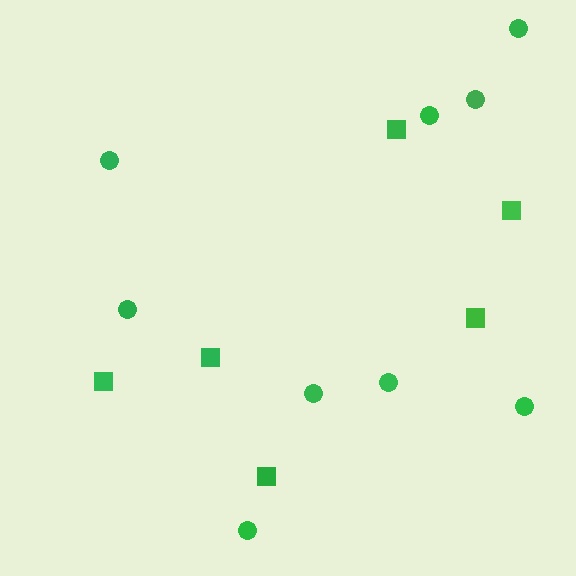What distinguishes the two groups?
There are 2 groups: one group of circles (9) and one group of squares (6).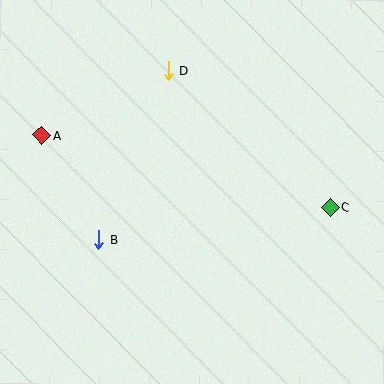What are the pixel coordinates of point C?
Point C is at (330, 208).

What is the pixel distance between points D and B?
The distance between D and B is 183 pixels.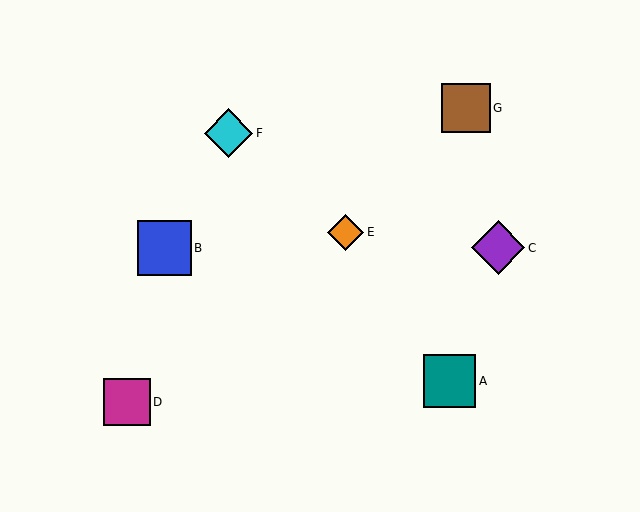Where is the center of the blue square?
The center of the blue square is at (164, 248).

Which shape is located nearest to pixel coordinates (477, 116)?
The brown square (labeled G) at (466, 108) is nearest to that location.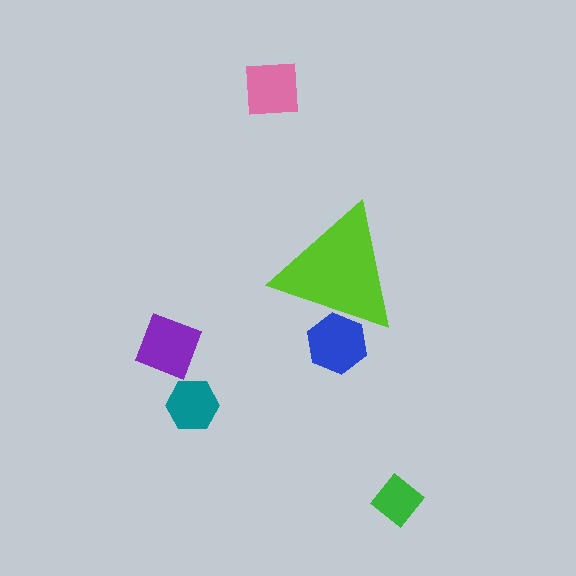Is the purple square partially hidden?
No, the purple square is fully visible.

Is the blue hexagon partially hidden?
Yes, the blue hexagon is partially hidden behind the lime triangle.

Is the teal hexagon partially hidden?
No, the teal hexagon is fully visible.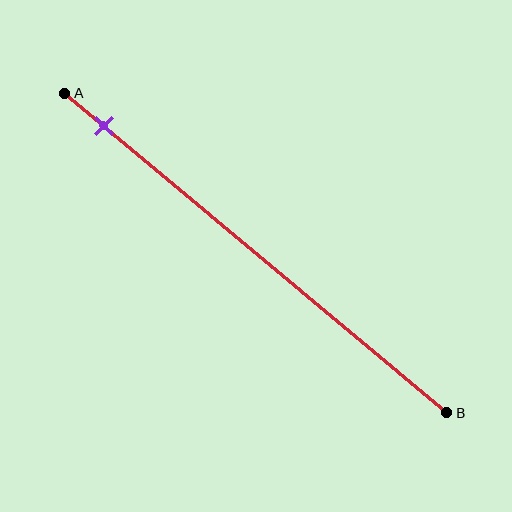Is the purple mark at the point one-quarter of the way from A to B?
No, the mark is at about 10% from A, not at the 25% one-quarter point.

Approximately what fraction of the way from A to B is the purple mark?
The purple mark is approximately 10% of the way from A to B.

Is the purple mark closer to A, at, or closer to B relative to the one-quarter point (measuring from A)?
The purple mark is closer to point A than the one-quarter point of segment AB.